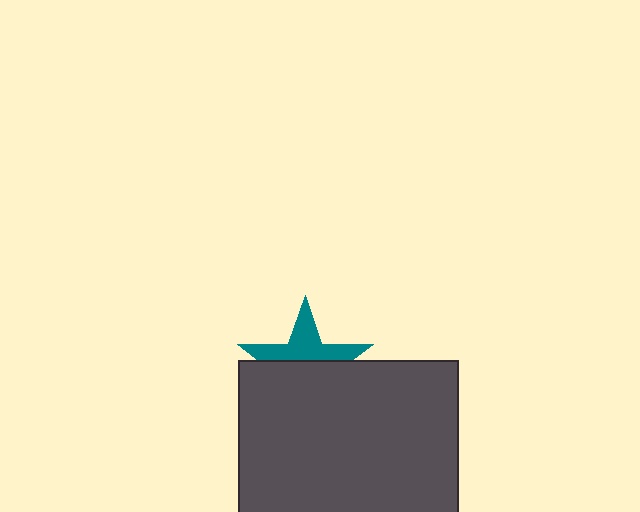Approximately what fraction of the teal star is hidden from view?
Roughly 56% of the teal star is hidden behind the dark gray rectangle.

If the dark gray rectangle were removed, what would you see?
You would see the complete teal star.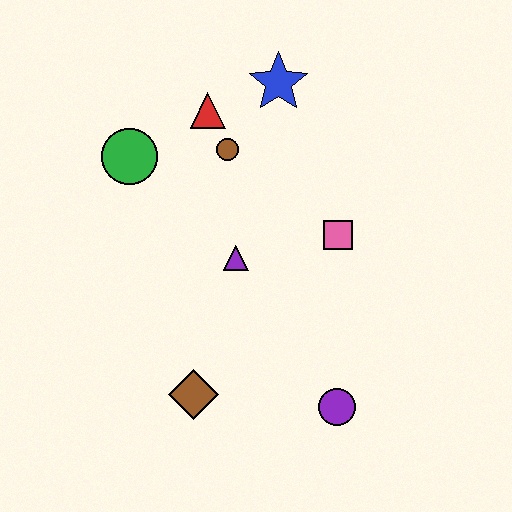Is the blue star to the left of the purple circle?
Yes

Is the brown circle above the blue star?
No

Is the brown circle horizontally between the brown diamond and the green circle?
No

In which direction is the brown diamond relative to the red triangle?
The brown diamond is below the red triangle.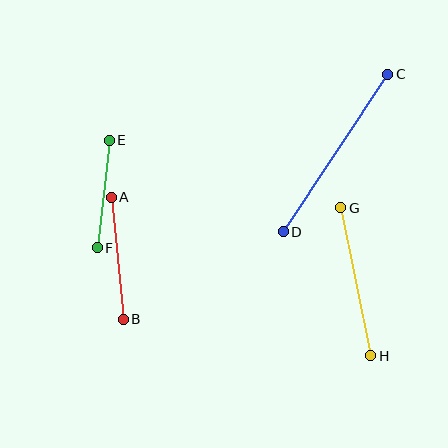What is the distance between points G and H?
The distance is approximately 151 pixels.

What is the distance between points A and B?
The distance is approximately 122 pixels.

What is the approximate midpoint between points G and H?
The midpoint is at approximately (356, 282) pixels.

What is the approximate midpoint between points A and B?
The midpoint is at approximately (117, 258) pixels.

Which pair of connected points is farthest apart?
Points C and D are farthest apart.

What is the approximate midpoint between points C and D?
The midpoint is at approximately (335, 153) pixels.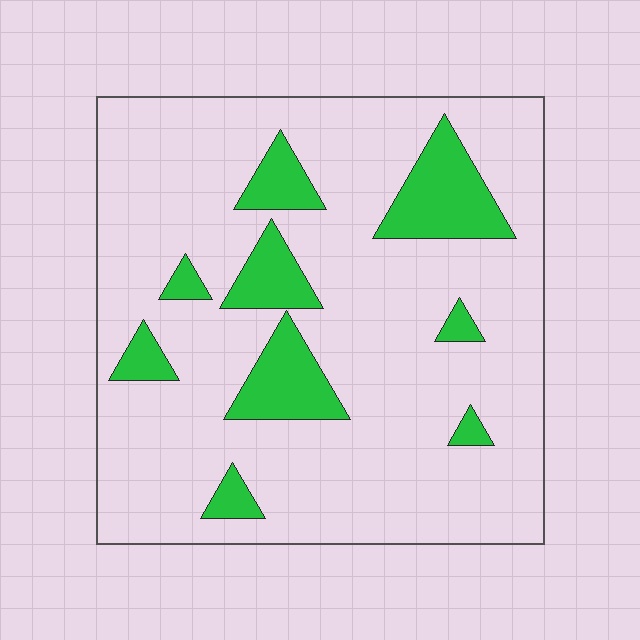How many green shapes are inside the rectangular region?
9.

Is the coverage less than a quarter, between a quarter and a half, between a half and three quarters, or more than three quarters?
Less than a quarter.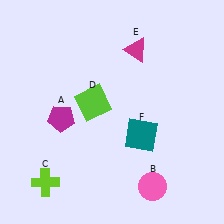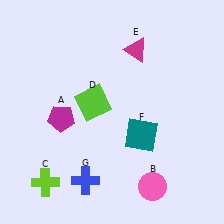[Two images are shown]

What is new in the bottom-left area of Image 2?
A blue cross (G) was added in the bottom-left area of Image 2.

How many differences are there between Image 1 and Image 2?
There is 1 difference between the two images.